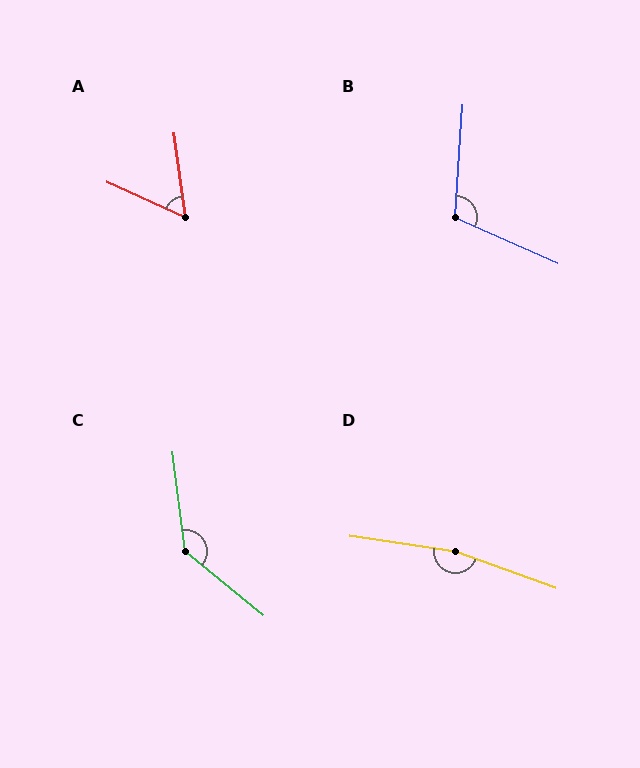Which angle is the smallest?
A, at approximately 58 degrees.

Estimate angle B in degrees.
Approximately 110 degrees.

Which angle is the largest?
D, at approximately 168 degrees.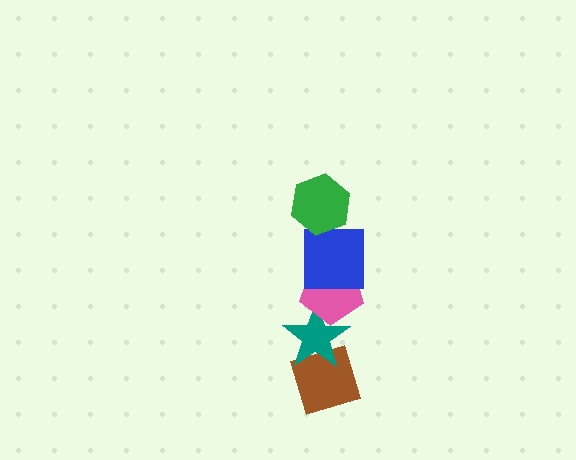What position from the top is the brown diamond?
The brown diamond is 5th from the top.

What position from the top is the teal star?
The teal star is 4th from the top.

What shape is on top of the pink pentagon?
The blue square is on top of the pink pentagon.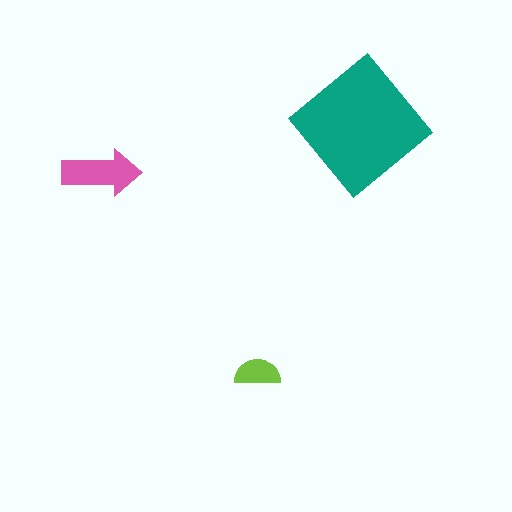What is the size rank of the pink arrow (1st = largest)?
2nd.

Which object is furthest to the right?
The teal diamond is rightmost.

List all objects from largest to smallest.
The teal diamond, the pink arrow, the lime semicircle.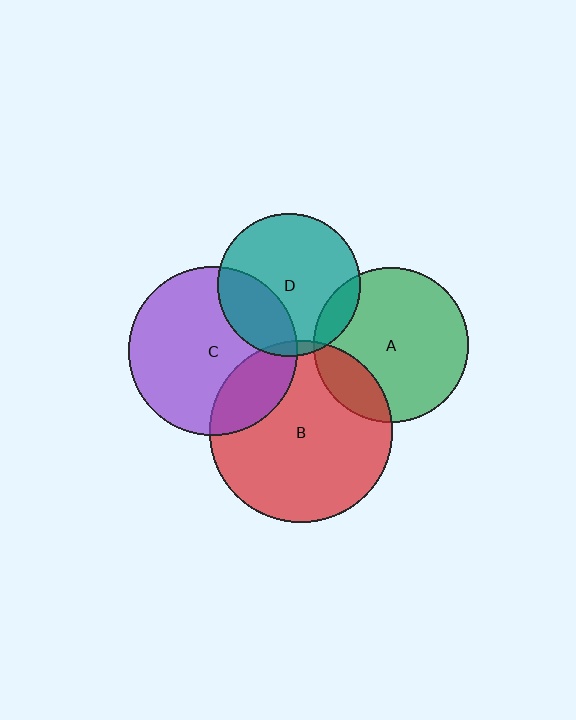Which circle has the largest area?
Circle B (red).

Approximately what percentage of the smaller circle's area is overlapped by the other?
Approximately 30%.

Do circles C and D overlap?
Yes.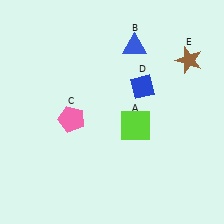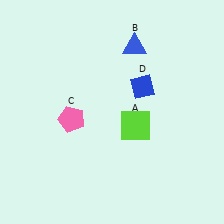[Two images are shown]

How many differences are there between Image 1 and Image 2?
There is 1 difference between the two images.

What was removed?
The brown star (E) was removed in Image 2.